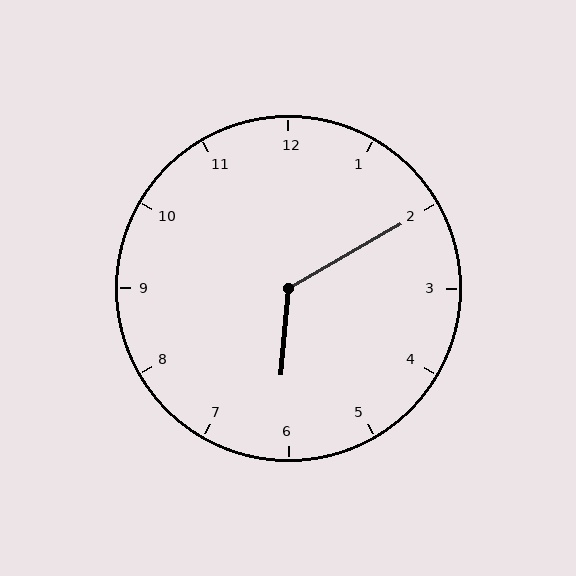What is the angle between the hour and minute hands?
Approximately 125 degrees.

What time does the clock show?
6:10.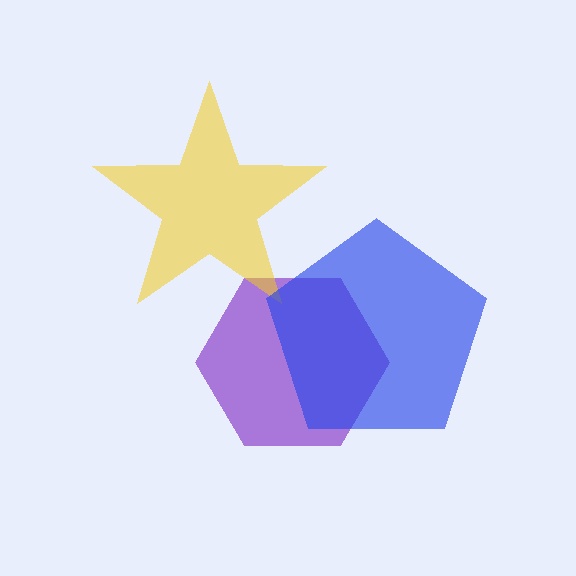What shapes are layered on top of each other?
The layered shapes are: a purple hexagon, a yellow star, a blue pentagon.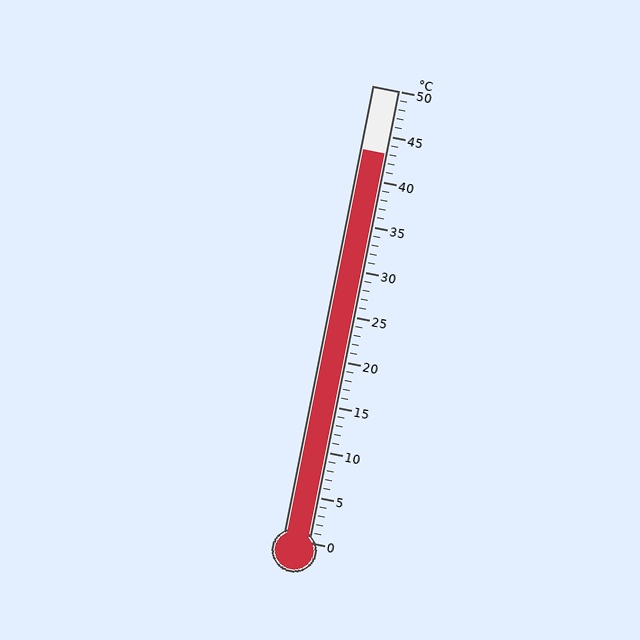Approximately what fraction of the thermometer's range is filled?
The thermometer is filled to approximately 85% of its range.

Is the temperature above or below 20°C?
The temperature is above 20°C.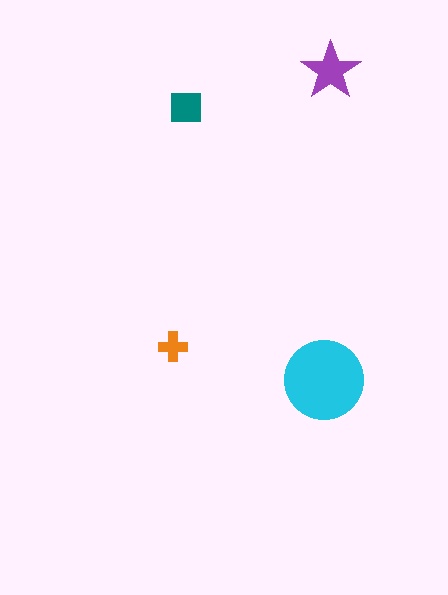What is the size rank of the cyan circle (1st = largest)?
1st.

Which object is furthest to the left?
The orange cross is leftmost.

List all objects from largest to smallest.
The cyan circle, the purple star, the teal square, the orange cross.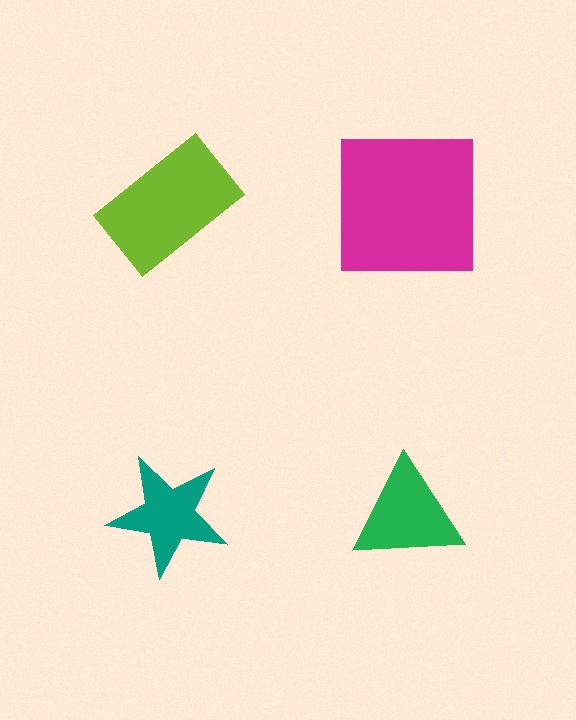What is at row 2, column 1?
A teal star.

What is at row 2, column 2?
A green triangle.